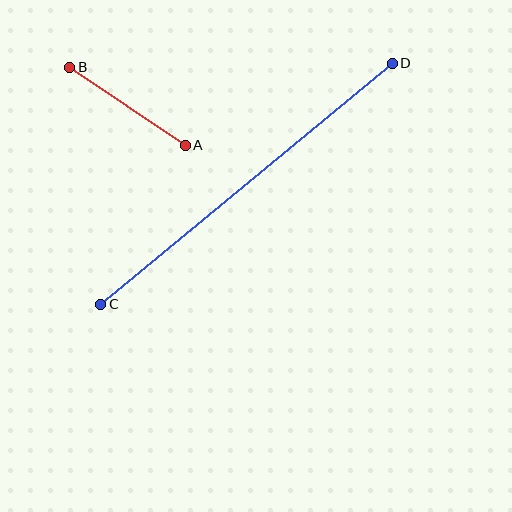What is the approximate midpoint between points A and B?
The midpoint is at approximately (127, 106) pixels.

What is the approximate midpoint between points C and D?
The midpoint is at approximately (247, 184) pixels.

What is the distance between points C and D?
The distance is approximately 378 pixels.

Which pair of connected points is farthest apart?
Points C and D are farthest apart.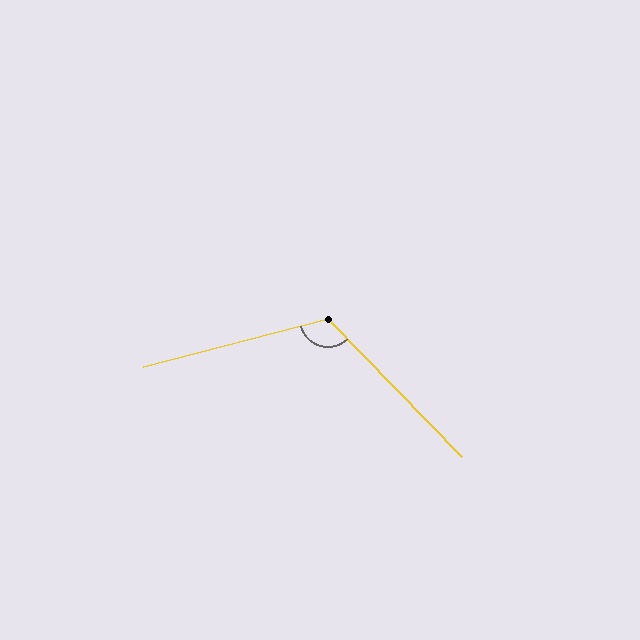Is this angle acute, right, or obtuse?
It is obtuse.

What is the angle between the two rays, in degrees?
Approximately 119 degrees.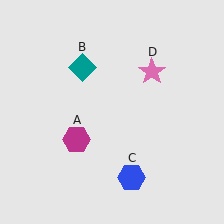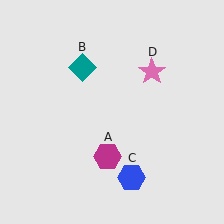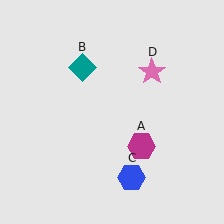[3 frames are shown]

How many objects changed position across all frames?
1 object changed position: magenta hexagon (object A).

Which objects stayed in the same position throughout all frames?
Teal diamond (object B) and blue hexagon (object C) and pink star (object D) remained stationary.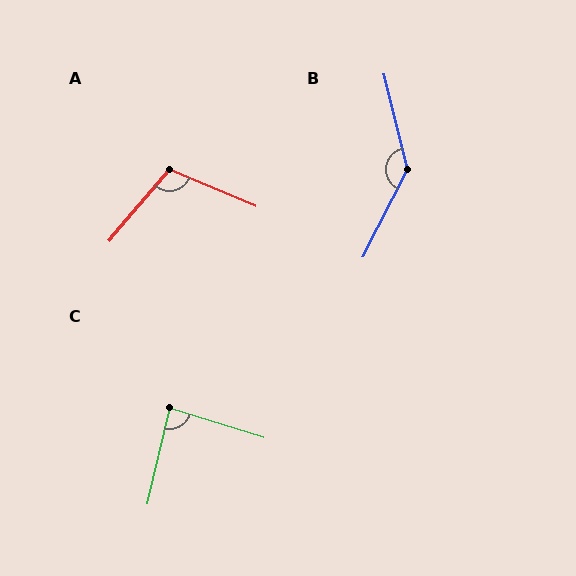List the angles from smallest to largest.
C (86°), A (107°), B (139°).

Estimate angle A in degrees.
Approximately 107 degrees.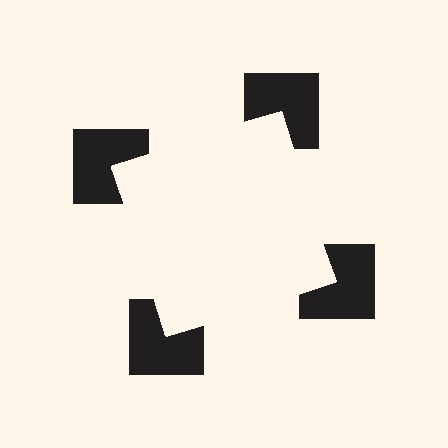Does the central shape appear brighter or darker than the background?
It typically appears slightly brighter than the background, even though no actual brightness change is drawn.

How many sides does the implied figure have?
4 sides.